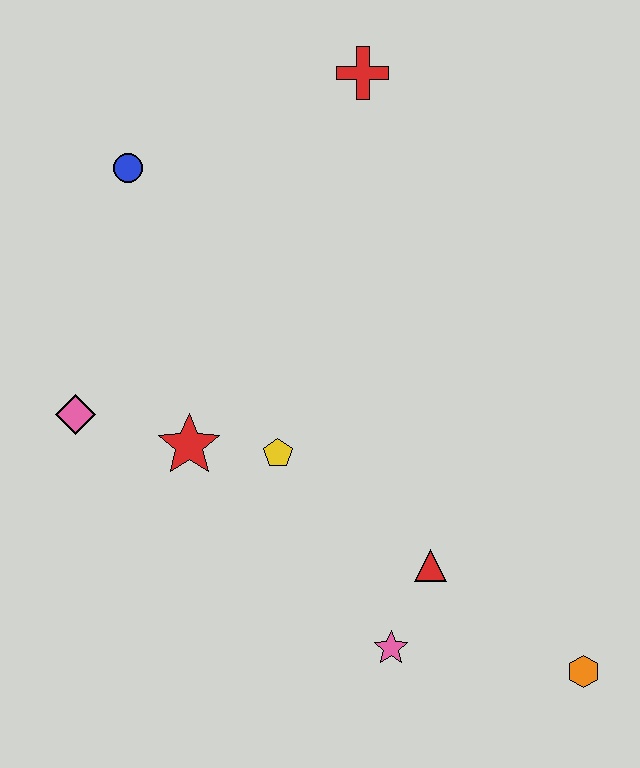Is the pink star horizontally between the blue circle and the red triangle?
Yes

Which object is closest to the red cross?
The blue circle is closest to the red cross.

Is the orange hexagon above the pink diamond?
No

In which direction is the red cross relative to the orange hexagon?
The red cross is above the orange hexagon.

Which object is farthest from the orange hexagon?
The blue circle is farthest from the orange hexagon.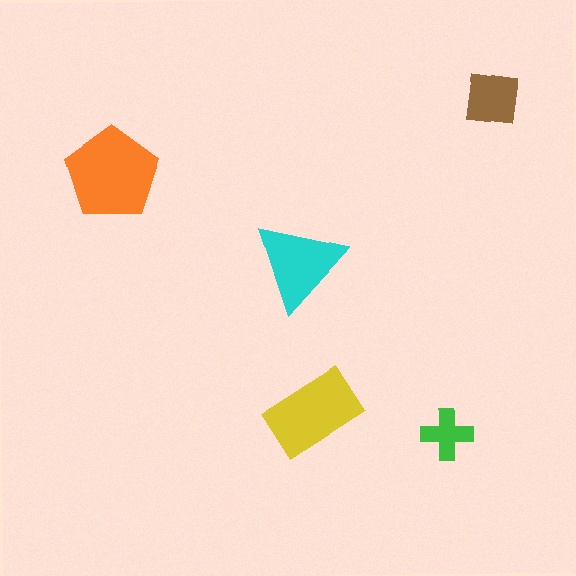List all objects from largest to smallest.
The orange pentagon, the yellow rectangle, the cyan triangle, the brown square, the green cross.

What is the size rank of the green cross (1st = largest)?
5th.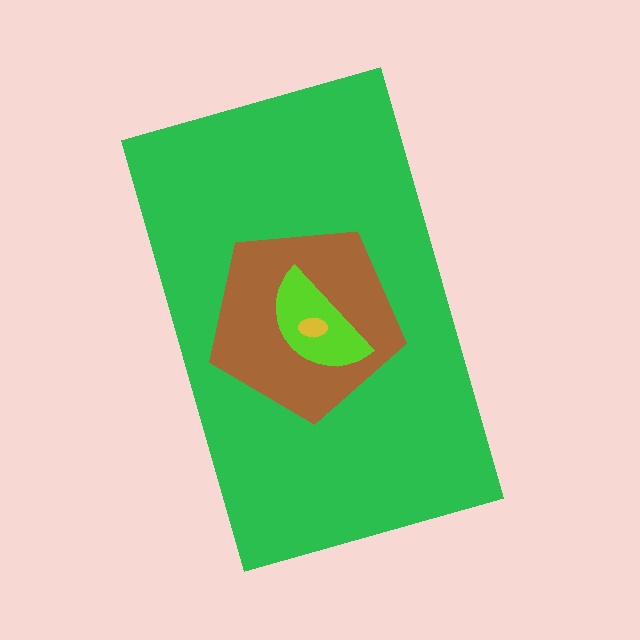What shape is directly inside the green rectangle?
The brown pentagon.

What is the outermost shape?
The green rectangle.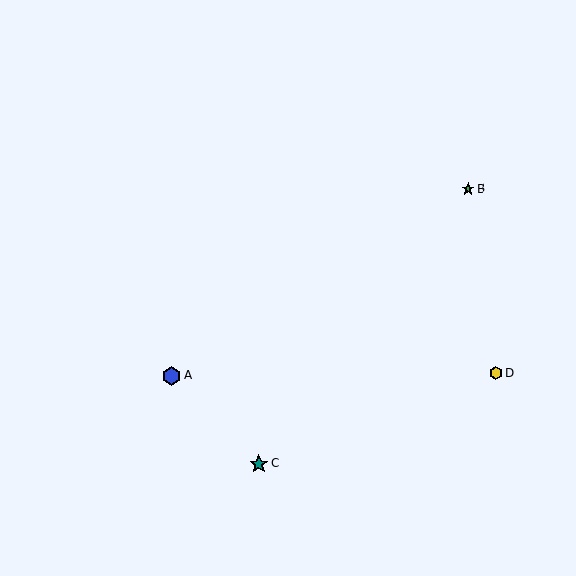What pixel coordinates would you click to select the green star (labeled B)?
Click at (468, 189) to select the green star B.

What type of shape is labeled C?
Shape C is a teal star.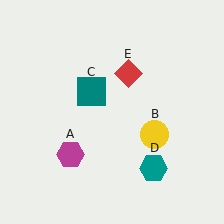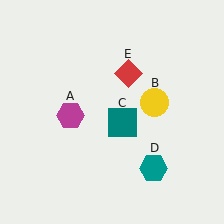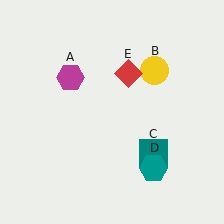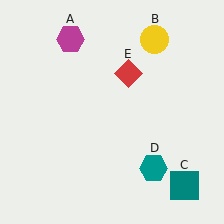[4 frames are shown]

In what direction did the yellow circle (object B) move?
The yellow circle (object B) moved up.